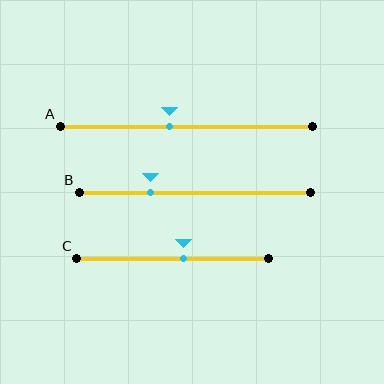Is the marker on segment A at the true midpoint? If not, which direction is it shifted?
No, the marker on segment A is shifted to the left by about 7% of the segment length.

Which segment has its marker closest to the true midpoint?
Segment C has its marker closest to the true midpoint.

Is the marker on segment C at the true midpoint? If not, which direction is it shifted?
No, the marker on segment C is shifted to the right by about 6% of the segment length.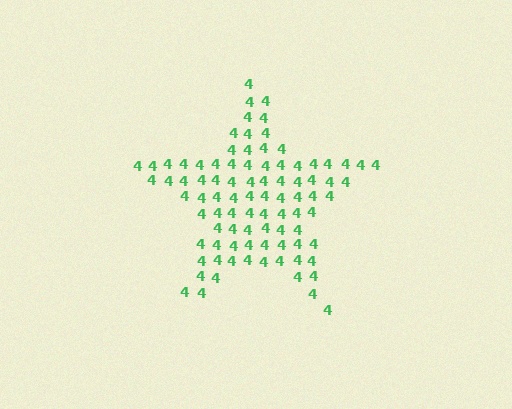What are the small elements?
The small elements are digit 4's.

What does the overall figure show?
The overall figure shows a star.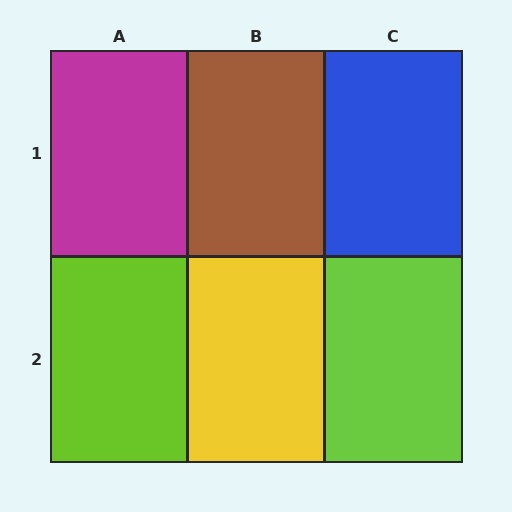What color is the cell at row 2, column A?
Lime.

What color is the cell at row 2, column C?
Lime.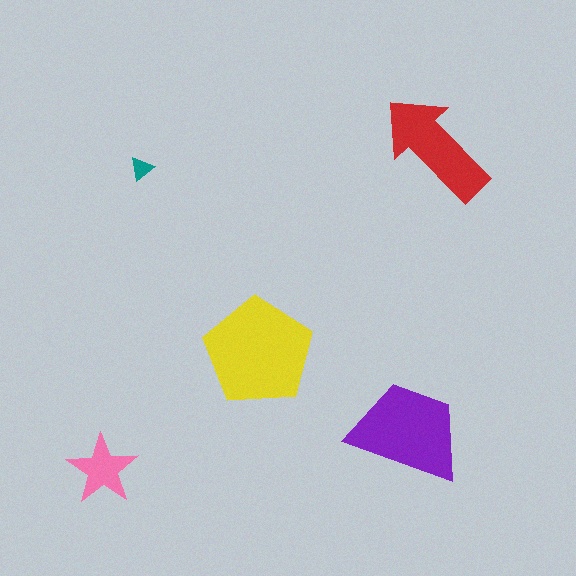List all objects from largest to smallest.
The yellow pentagon, the purple trapezoid, the red arrow, the pink star, the teal triangle.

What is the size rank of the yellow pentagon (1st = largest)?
1st.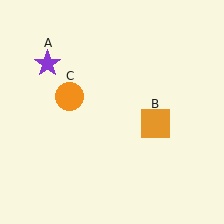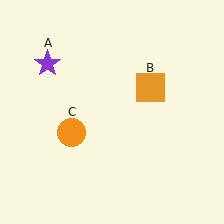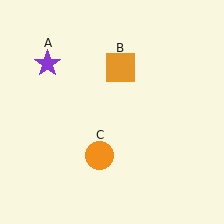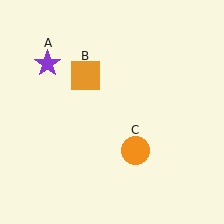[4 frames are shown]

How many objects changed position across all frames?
2 objects changed position: orange square (object B), orange circle (object C).